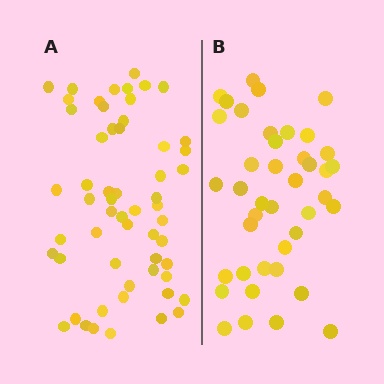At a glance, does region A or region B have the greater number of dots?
Region A (the left region) has more dots.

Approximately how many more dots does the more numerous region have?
Region A has approximately 15 more dots than region B.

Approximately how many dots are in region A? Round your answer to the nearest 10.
About 60 dots. (The exact count is 57, which rounds to 60.)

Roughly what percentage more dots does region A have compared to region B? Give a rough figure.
About 40% more.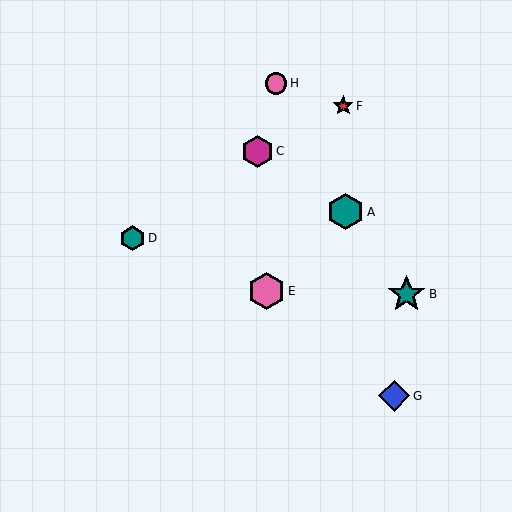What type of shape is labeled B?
Shape B is a teal star.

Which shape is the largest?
The teal star (labeled B) is the largest.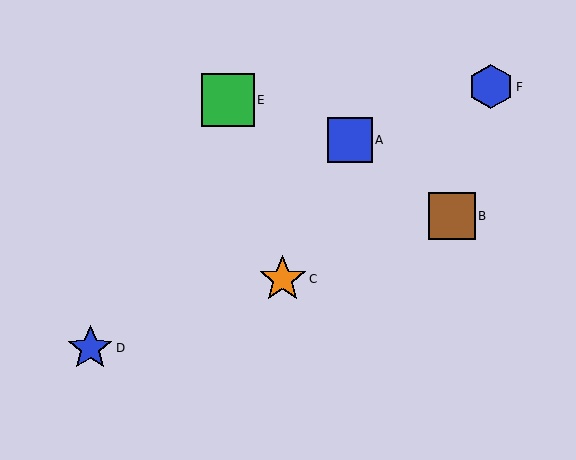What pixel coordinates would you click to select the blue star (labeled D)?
Click at (90, 348) to select the blue star D.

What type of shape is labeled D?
Shape D is a blue star.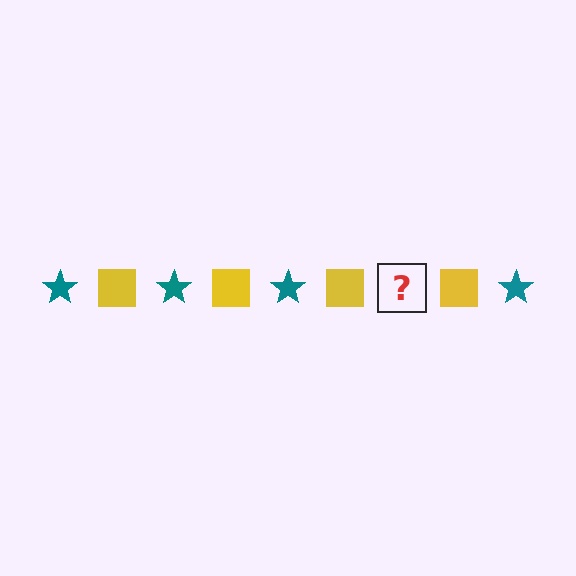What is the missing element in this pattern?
The missing element is a teal star.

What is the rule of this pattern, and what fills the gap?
The rule is that the pattern alternates between teal star and yellow square. The gap should be filled with a teal star.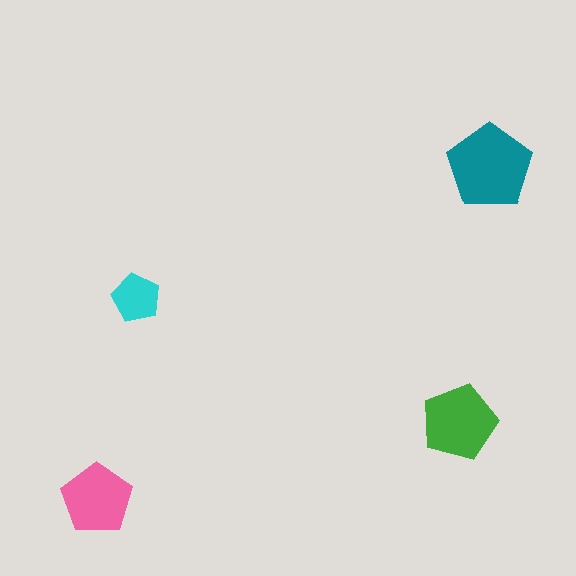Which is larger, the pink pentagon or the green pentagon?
The green one.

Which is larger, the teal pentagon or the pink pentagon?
The teal one.